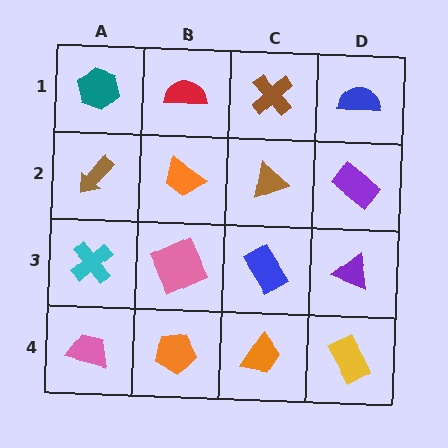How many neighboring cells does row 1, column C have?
3.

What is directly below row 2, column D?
A purple triangle.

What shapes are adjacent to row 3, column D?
A purple rectangle (row 2, column D), a yellow rectangle (row 4, column D), a blue rectangle (row 3, column C).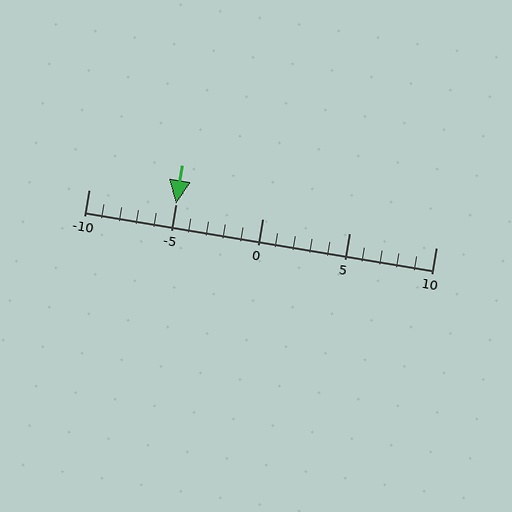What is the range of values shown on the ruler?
The ruler shows values from -10 to 10.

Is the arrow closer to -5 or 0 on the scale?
The arrow is closer to -5.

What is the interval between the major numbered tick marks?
The major tick marks are spaced 5 units apart.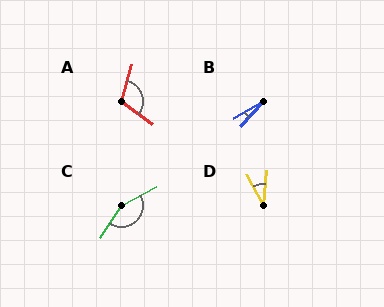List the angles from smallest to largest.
B (19°), D (34°), A (110°), C (151°).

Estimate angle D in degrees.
Approximately 34 degrees.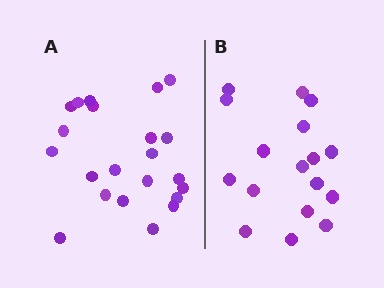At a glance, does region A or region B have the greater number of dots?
Region A (the left region) has more dots.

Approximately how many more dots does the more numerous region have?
Region A has about 5 more dots than region B.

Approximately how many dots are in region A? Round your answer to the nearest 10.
About 20 dots. (The exact count is 22, which rounds to 20.)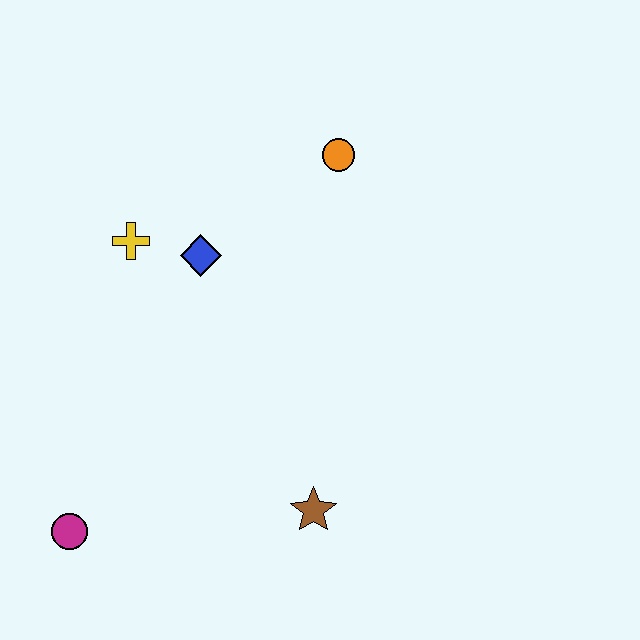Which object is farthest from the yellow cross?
The brown star is farthest from the yellow cross.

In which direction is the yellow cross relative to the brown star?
The yellow cross is above the brown star.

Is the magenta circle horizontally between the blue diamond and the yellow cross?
No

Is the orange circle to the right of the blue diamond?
Yes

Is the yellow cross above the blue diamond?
Yes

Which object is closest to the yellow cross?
The blue diamond is closest to the yellow cross.